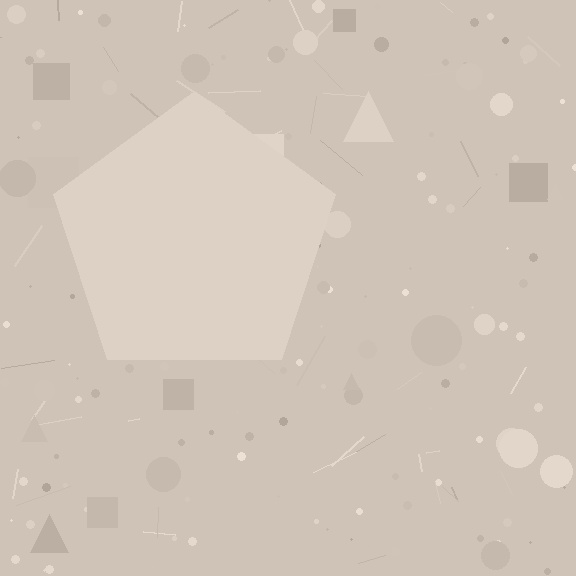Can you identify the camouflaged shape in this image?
The camouflaged shape is a pentagon.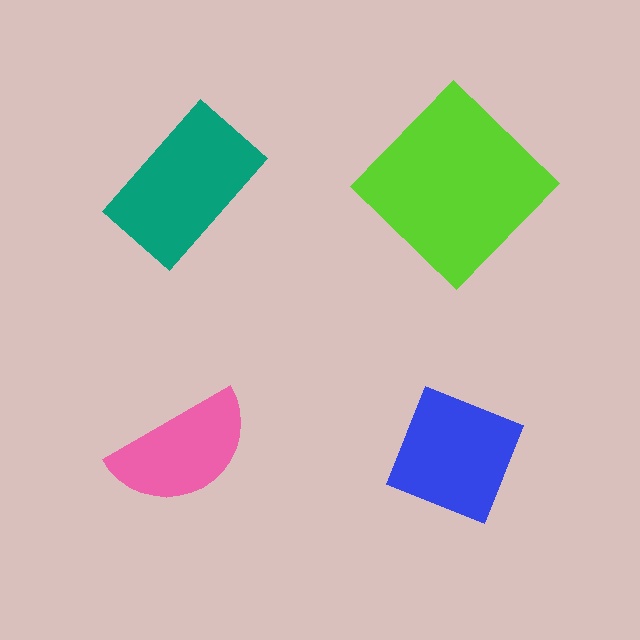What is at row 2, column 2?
A blue diamond.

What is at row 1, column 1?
A teal rectangle.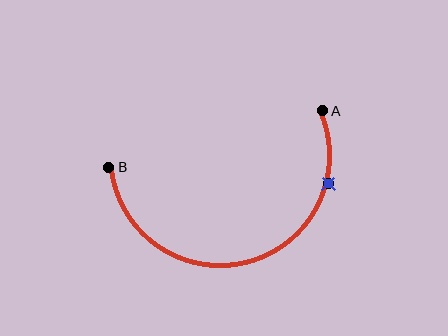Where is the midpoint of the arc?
The arc midpoint is the point on the curve farthest from the straight line joining A and B. It sits below that line.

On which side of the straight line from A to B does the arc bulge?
The arc bulges below the straight line connecting A and B.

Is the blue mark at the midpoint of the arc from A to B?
No. The blue mark lies on the arc but is closer to endpoint A. The arc midpoint would be at the point on the curve equidistant along the arc from both A and B.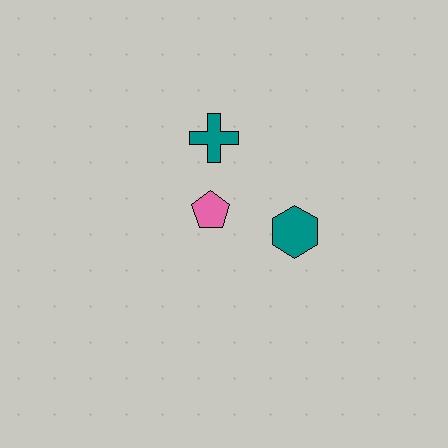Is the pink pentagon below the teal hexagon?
No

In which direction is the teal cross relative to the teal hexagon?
The teal cross is above the teal hexagon.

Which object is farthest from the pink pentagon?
The teal hexagon is farthest from the pink pentagon.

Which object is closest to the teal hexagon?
The pink pentagon is closest to the teal hexagon.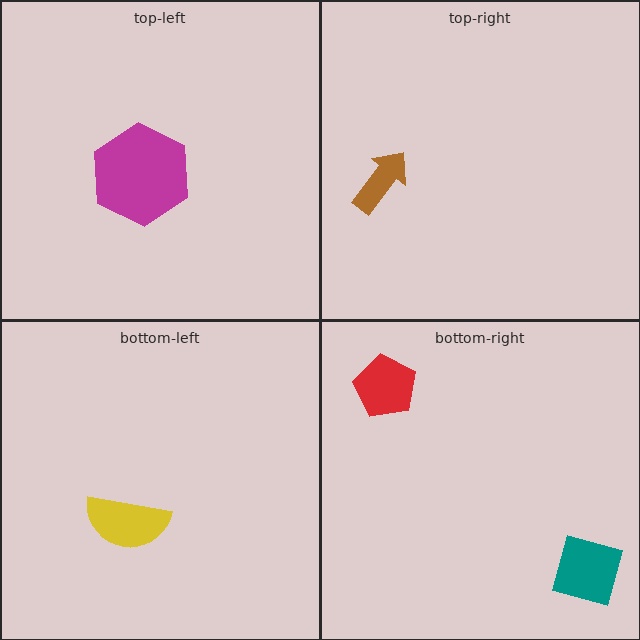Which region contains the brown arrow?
The top-right region.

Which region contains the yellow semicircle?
The bottom-left region.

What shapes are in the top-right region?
The brown arrow.